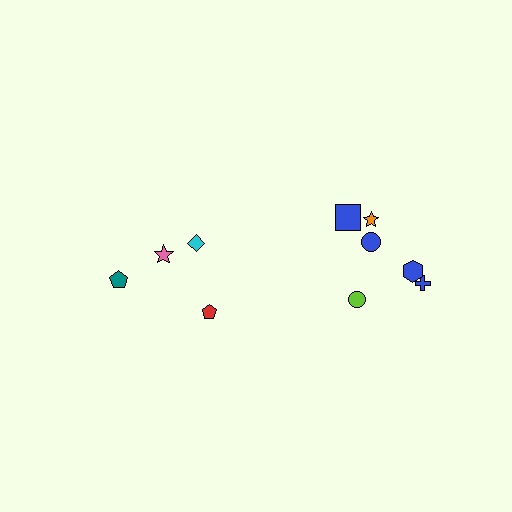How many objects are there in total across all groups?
There are 10 objects.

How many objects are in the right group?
There are 6 objects.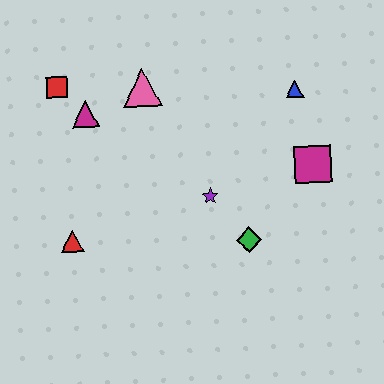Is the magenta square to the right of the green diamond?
Yes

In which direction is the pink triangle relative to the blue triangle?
The pink triangle is to the left of the blue triangle.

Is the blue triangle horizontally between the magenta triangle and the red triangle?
No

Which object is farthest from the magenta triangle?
The magenta square is farthest from the magenta triangle.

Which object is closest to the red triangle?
The magenta triangle is closest to the red triangle.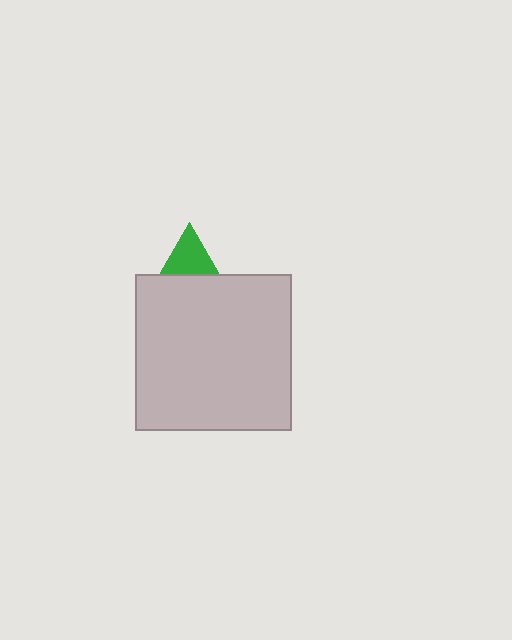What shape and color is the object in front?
The object in front is a light gray square.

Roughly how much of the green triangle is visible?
A small part of it is visible (roughly 32%).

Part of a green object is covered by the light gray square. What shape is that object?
It is a triangle.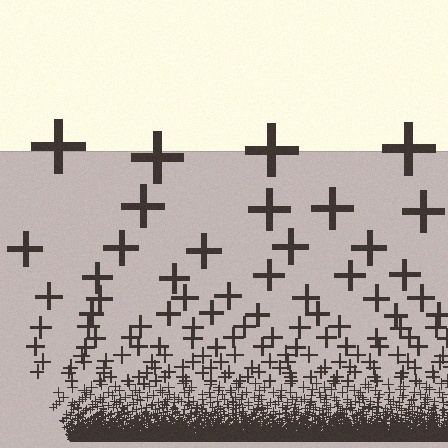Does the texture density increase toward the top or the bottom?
Density increases toward the bottom.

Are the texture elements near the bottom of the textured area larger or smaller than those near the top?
Smaller. The gradient is inverted — elements near the bottom are smaller and denser.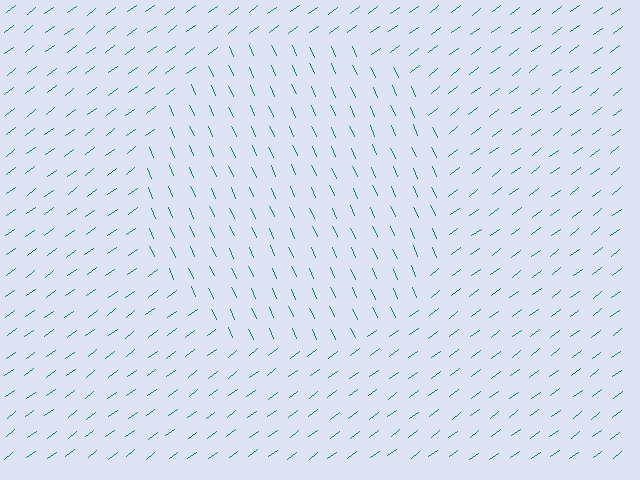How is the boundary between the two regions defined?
The boundary is defined purely by a change in line orientation (approximately 77 degrees difference). All lines are the same color and thickness.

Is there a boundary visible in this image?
Yes, there is a texture boundary formed by a change in line orientation.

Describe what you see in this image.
The image is filled with small teal line segments. A circle region in the image has lines oriented differently from the surrounding lines, creating a visible texture boundary.